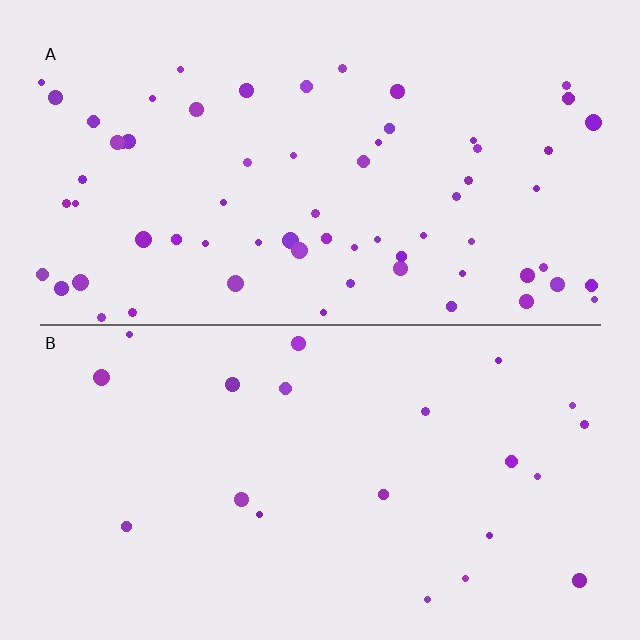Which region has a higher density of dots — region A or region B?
A (the top).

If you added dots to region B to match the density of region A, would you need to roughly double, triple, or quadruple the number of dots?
Approximately triple.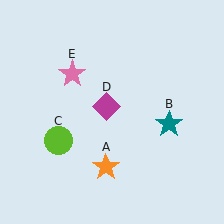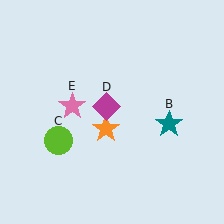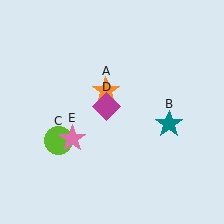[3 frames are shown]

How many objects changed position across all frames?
2 objects changed position: orange star (object A), pink star (object E).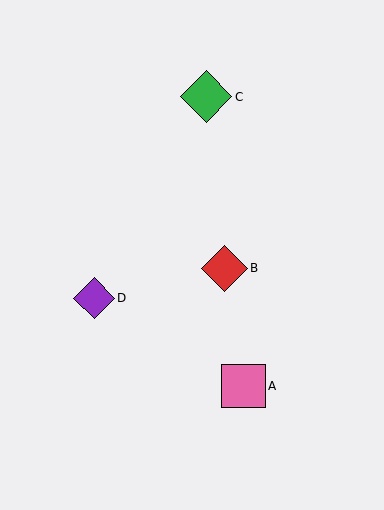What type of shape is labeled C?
Shape C is a green diamond.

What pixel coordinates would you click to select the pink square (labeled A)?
Click at (244, 386) to select the pink square A.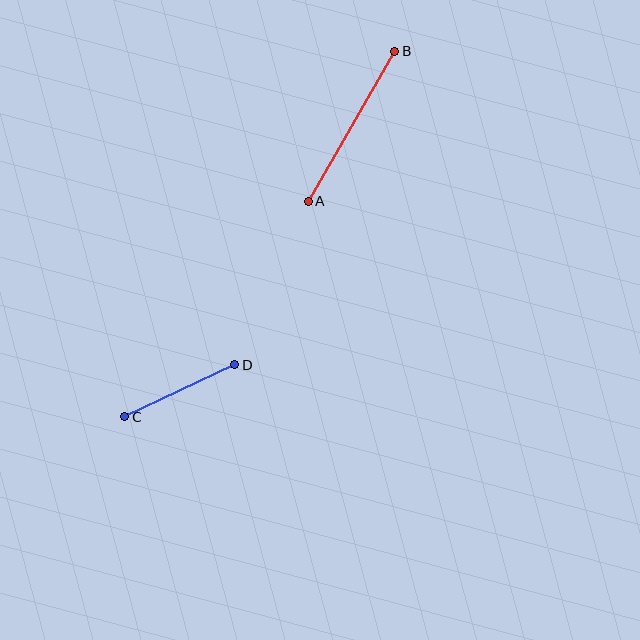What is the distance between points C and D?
The distance is approximately 121 pixels.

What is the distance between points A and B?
The distance is approximately 173 pixels.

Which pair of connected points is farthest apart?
Points A and B are farthest apart.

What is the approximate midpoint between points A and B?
The midpoint is at approximately (352, 126) pixels.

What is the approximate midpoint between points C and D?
The midpoint is at approximately (180, 391) pixels.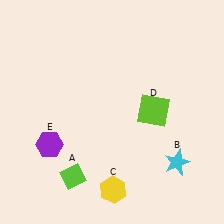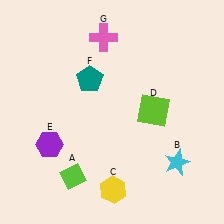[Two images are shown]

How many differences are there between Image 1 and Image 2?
There are 2 differences between the two images.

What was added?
A teal pentagon (F), a pink cross (G) were added in Image 2.